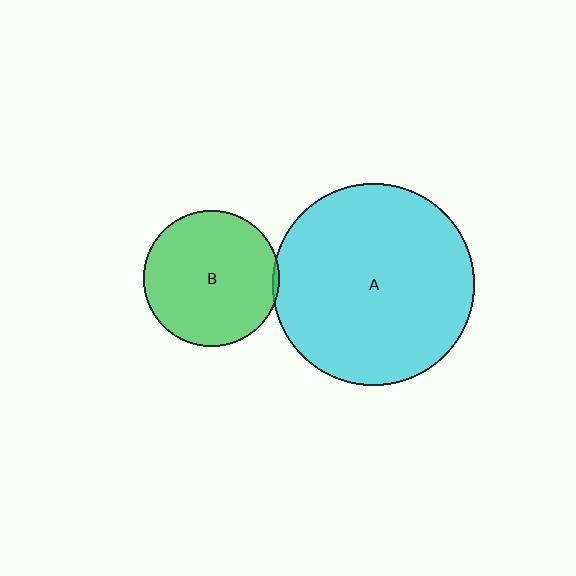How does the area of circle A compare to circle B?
Approximately 2.2 times.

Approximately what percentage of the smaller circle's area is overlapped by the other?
Approximately 5%.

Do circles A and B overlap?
Yes.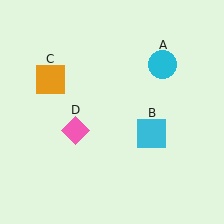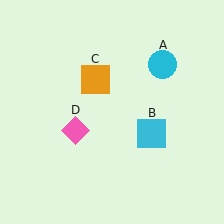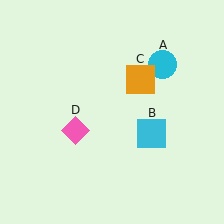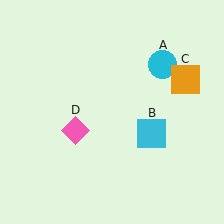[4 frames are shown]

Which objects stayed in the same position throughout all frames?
Cyan circle (object A) and cyan square (object B) and pink diamond (object D) remained stationary.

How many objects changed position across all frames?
1 object changed position: orange square (object C).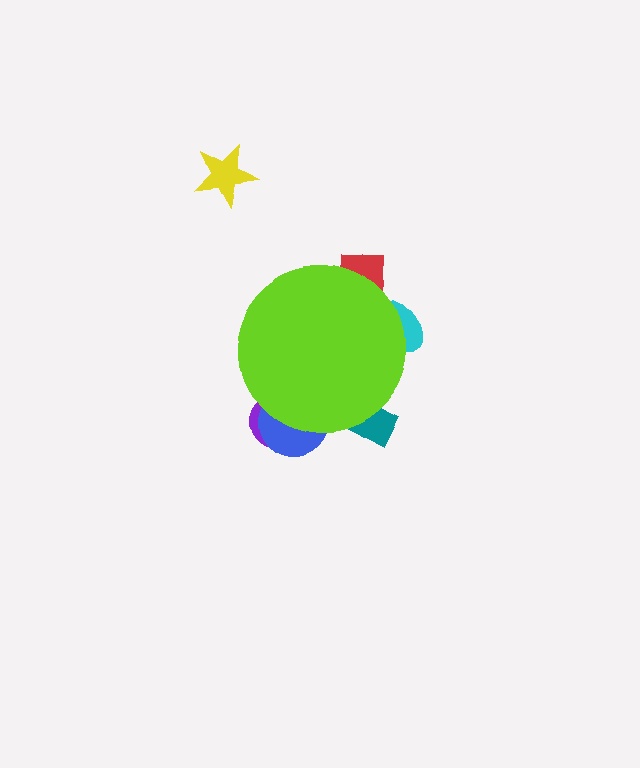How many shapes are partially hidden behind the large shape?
5 shapes are partially hidden.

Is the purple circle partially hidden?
Yes, the purple circle is partially hidden behind the lime circle.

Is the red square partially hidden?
Yes, the red square is partially hidden behind the lime circle.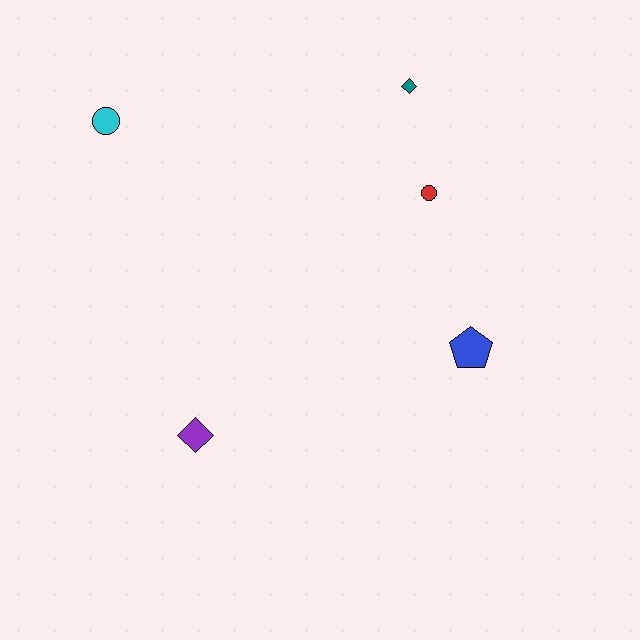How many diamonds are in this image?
There are 2 diamonds.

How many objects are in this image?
There are 5 objects.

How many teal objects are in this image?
There is 1 teal object.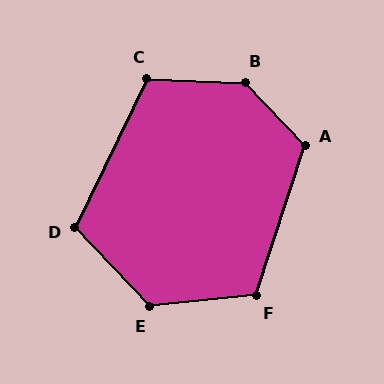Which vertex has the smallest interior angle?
D, at approximately 111 degrees.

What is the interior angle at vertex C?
Approximately 114 degrees (obtuse).